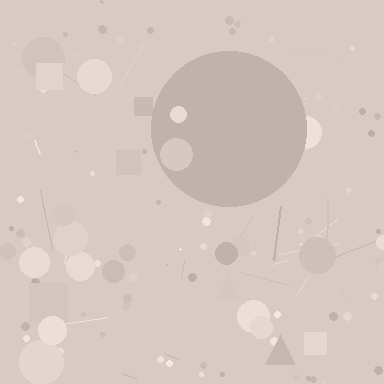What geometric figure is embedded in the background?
A circle is embedded in the background.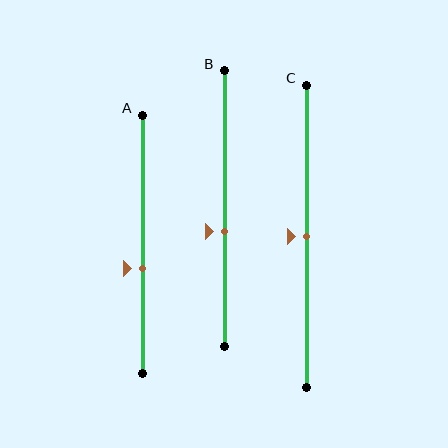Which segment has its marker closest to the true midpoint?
Segment C has its marker closest to the true midpoint.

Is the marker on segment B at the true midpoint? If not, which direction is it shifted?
No, the marker on segment B is shifted downward by about 8% of the segment length.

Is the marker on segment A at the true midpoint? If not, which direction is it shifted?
No, the marker on segment A is shifted downward by about 9% of the segment length.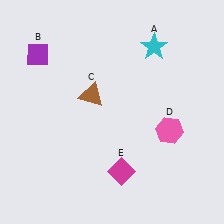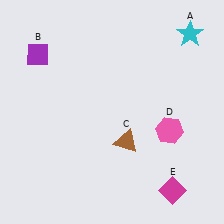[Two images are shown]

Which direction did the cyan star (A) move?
The cyan star (A) moved right.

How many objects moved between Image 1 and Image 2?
3 objects moved between the two images.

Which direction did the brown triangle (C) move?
The brown triangle (C) moved down.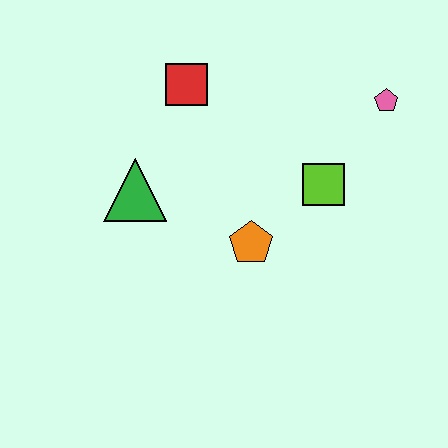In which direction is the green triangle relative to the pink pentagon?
The green triangle is to the left of the pink pentagon.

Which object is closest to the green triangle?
The red square is closest to the green triangle.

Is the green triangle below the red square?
Yes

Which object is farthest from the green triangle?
The pink pentagon is farthest from the green triangle.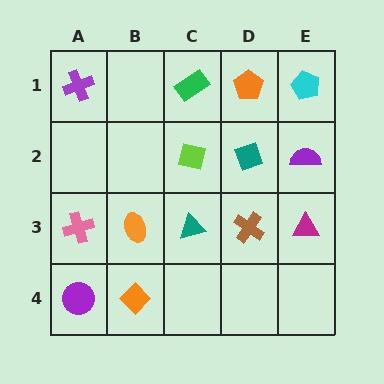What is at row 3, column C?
A teal triangle.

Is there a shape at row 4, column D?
No, that cell is empty.